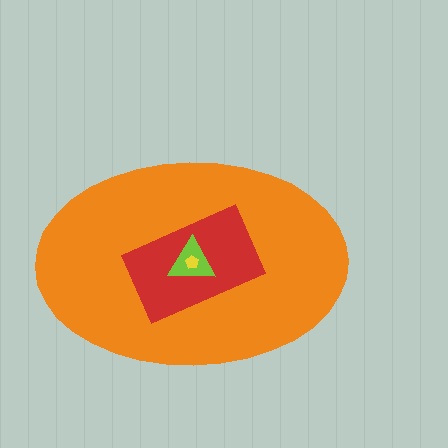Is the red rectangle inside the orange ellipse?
Yes.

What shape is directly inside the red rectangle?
The lime triangle.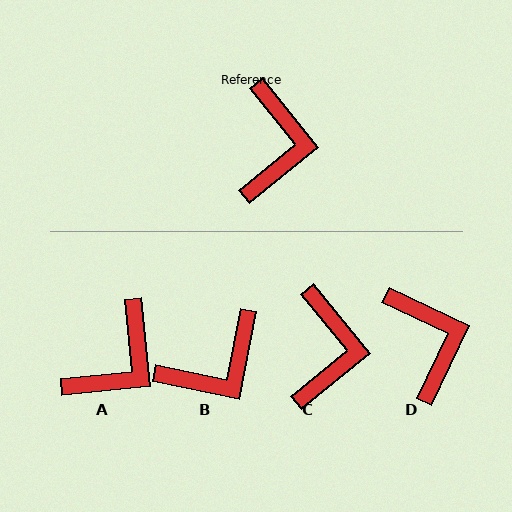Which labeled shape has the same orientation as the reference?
C.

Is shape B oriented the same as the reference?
No, it is off by about 50 degrees.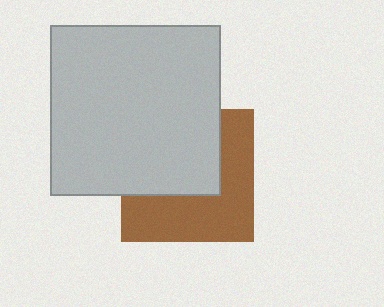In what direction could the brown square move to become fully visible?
The brown square could move toward the lower-right. That would shift it out from behind the light gray square entirely.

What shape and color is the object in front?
The object in front is a light gray square.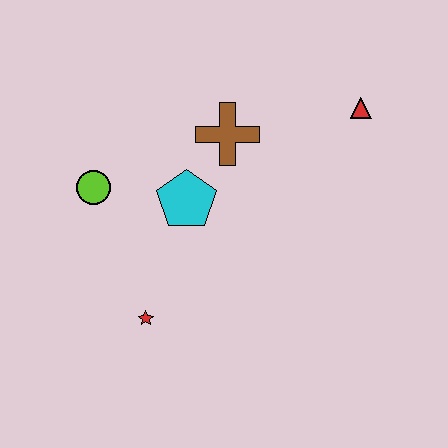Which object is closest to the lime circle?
The cyan pentagon is closest to the lime circle.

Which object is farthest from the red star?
The red triangle is farthest from the red star.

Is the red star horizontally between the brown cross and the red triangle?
No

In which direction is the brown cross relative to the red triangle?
The brown cross is to the left of the red triangle.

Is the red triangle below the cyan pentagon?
No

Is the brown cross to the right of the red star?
Yes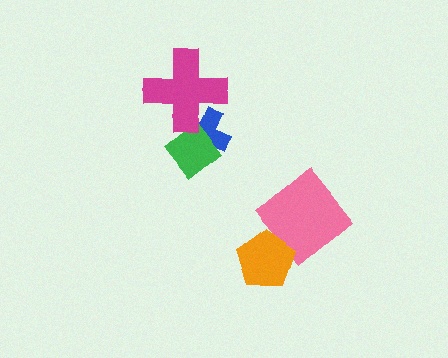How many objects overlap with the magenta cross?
2 objects overlap with the magenta cross.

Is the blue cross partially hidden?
Yes, it is partially covered by another shape.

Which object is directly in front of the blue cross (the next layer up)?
The green diamond is directly in front of the blue cross.